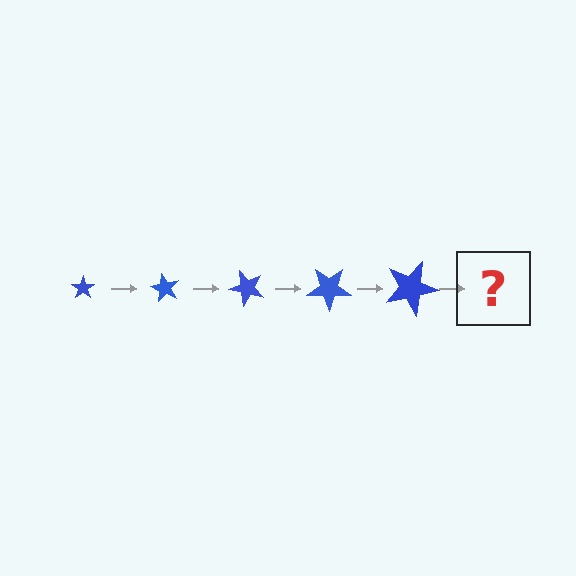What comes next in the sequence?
The next element should be a star, larger than the previous one and rotated 300 degrees from the start.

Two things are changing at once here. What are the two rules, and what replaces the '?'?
The two rules are that the star grows larger each step and it rotates 60 degrees each step. The '?' should be a star, larger than the previous one and rotated 300 degrees from the start.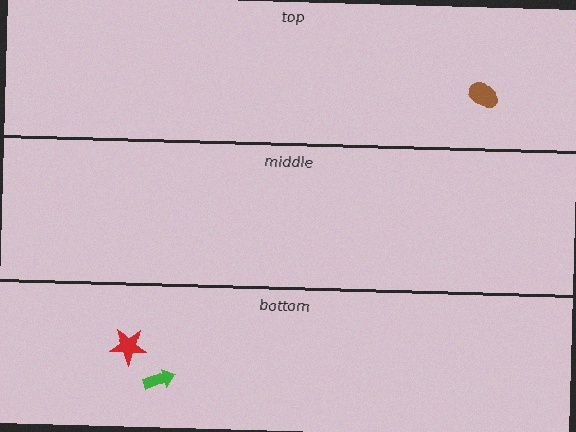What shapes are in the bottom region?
The red star, the green arrow.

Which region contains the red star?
The bottom region.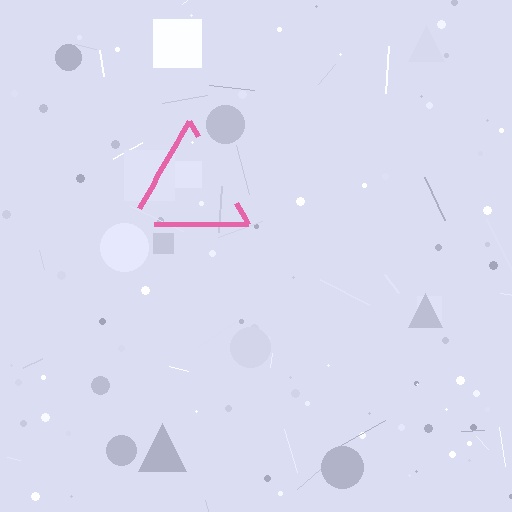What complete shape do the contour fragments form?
The contour fragments form a triangle.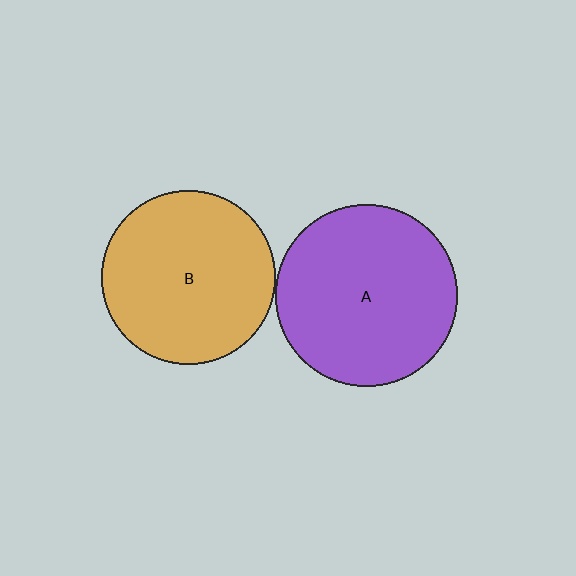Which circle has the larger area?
Circle A (purple).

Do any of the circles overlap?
No, none of the circles overlap.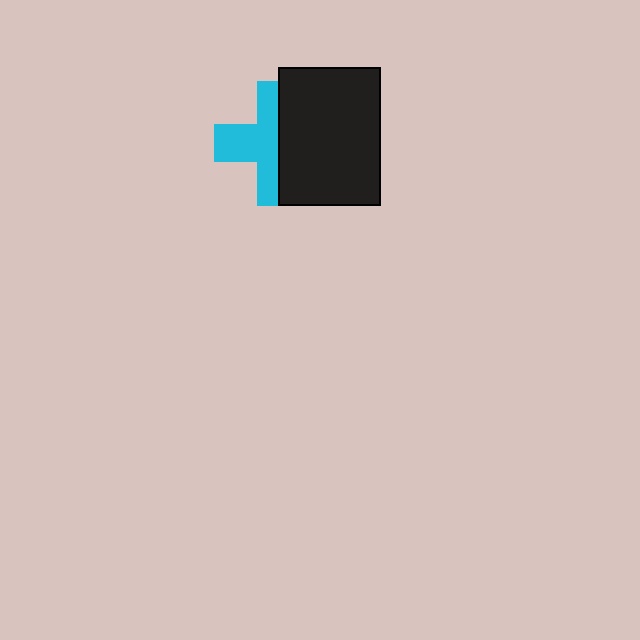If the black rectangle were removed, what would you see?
You would see the complete cyan cross.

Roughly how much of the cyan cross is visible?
About half of it is visible (roughly 52%).